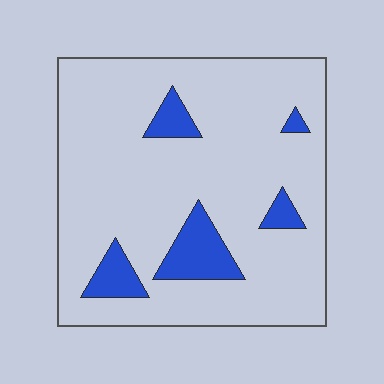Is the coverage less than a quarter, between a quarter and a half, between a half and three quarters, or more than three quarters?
Less than a quarter.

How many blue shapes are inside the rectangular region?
5.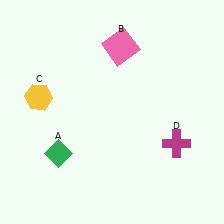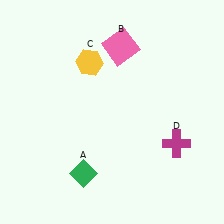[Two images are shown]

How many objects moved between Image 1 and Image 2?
2 objects moved between the two images.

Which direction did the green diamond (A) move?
The green diamond (A) moved right.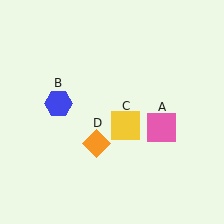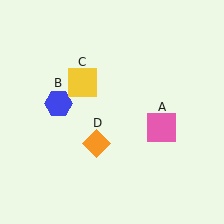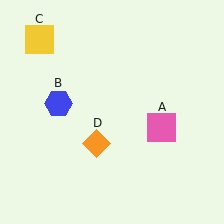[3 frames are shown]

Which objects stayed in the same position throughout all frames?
Pink square (object A) and blue hexagon (object B) and orange diamond (object D) remained stationary.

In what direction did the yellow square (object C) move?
The yellow square (object C) moved up and to the left.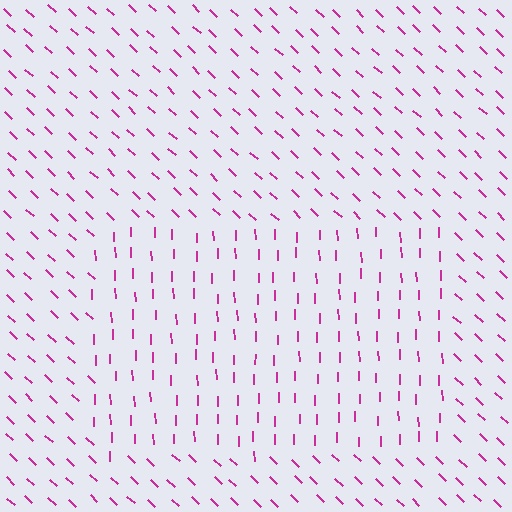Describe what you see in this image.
The image is filled with small magenta line segments. A rectangle region in the image has lines oriented differently from the surrounding lines, creating a visible texture boundary.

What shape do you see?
I see a rectangle.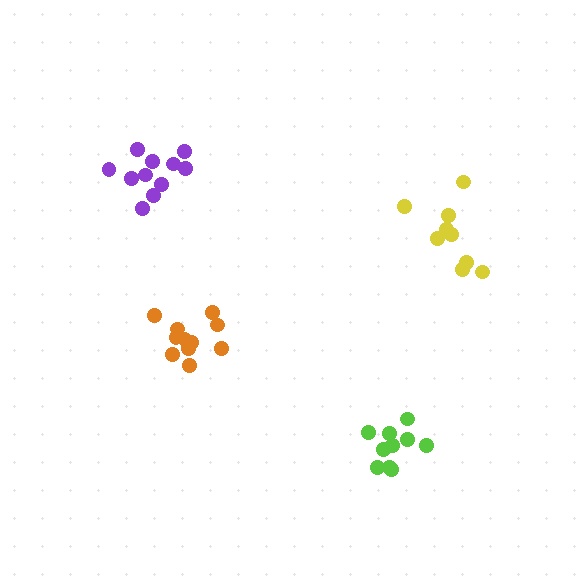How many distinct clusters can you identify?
There are 4 distinct clusters.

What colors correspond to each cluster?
The clusters are colored: purple, lime, yellow, orange.